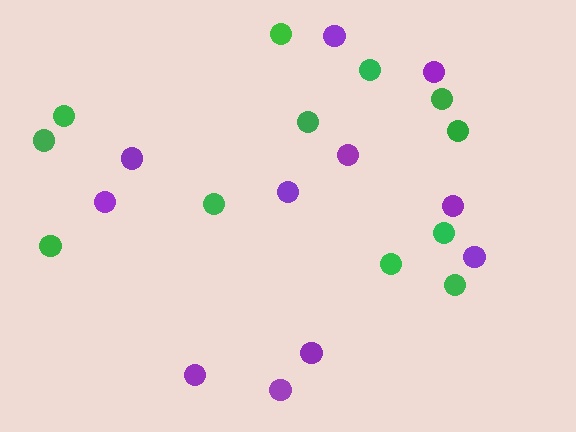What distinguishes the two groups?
There are 2 groups: one group of purple circles (11) and one group of green circles (12).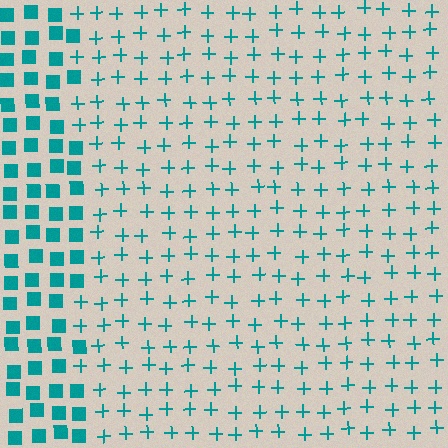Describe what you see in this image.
The image is filled with small teal elements arranged in a uniform grid. A rectangle-shaped region contains plus signs, while the surrounding area contains squares. The boundary is defined purely by the change in element shape.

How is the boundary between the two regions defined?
The boundary is defined by a change in element shape: plus signs inside vs. squares outside. All elements share the same color and spacing.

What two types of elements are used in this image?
The image uses plus signs inside the rectangle region and squares outside it.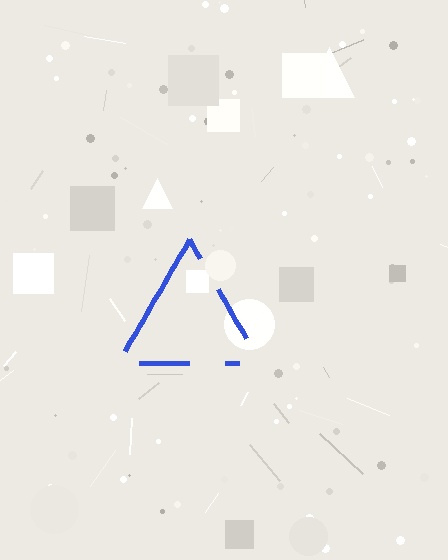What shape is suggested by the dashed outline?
The dashed outline suggests a triangle.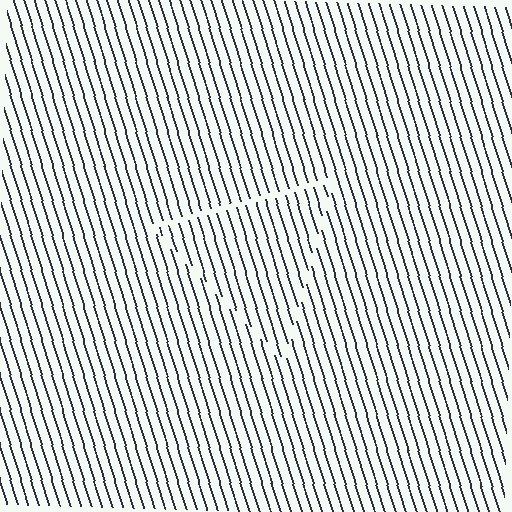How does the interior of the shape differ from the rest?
The interior of the shape contains the same grating, shifted by half a period — the contour is defined by the phase discontinuity where line-ends from the inner and outer gratings abut.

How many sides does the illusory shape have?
3 sides — the line-ends trace a triangle.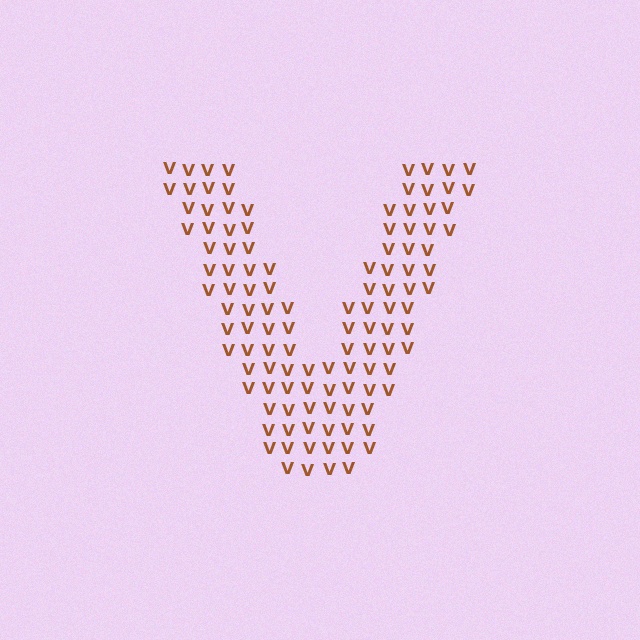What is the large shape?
The large shape is the letter V.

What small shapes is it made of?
It is made of small letter V's.